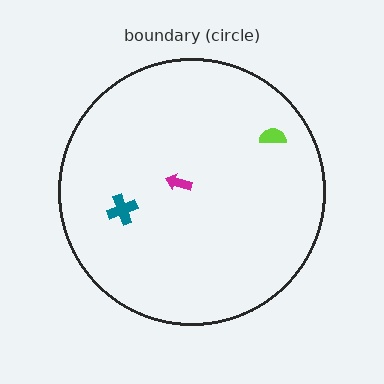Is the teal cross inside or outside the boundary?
Inside.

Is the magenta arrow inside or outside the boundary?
Inside.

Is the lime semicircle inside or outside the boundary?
Inside.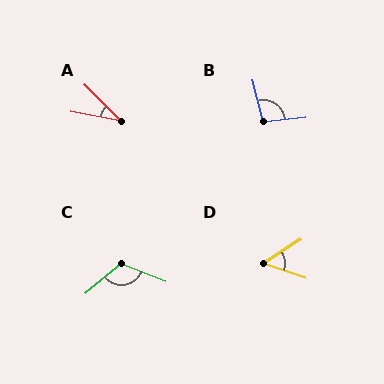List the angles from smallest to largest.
A (34°), D (51°), B (98°), C (118°).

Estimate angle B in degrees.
Approximately 98 degrees.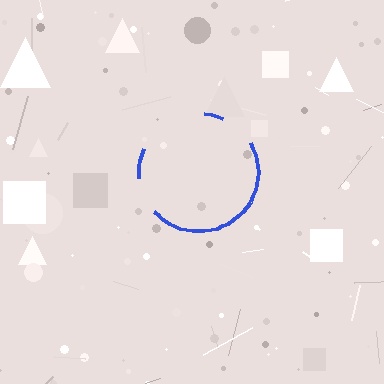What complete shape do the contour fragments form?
The contour fragments form a circle.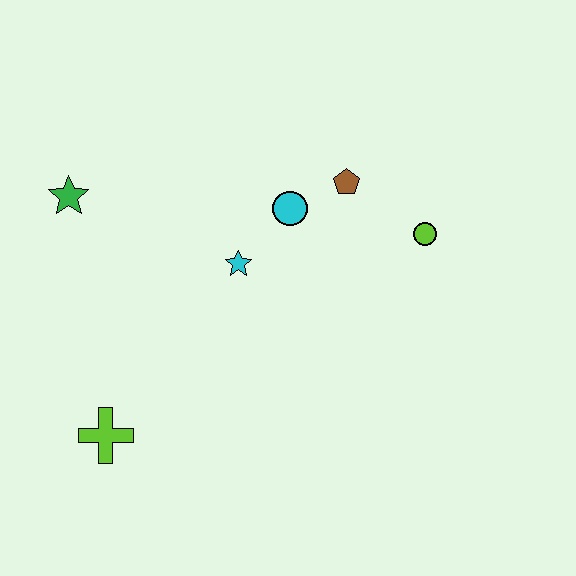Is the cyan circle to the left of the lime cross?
No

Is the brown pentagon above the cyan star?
Yes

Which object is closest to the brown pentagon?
The cyan circle is closest to the brown pentagon.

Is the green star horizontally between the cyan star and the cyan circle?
No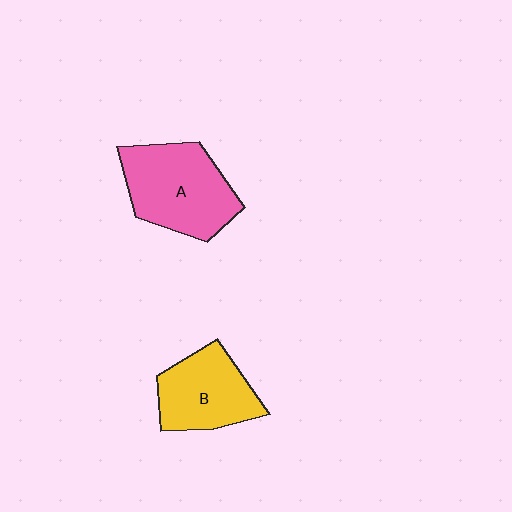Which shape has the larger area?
Shape A (pink).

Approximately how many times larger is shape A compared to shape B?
Approximately 1.3 times.